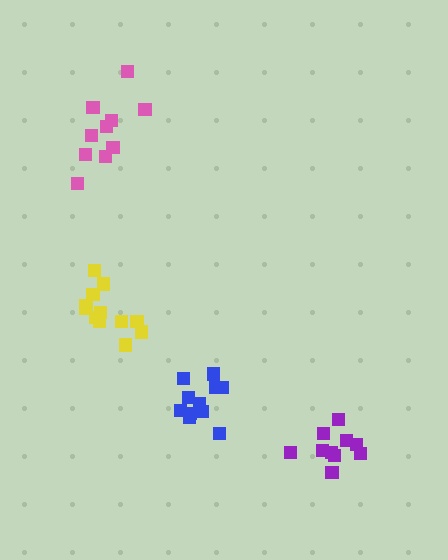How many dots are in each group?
Group 1: 11 dots, Group 2: 10 dots, Group 3: 12 dots, Group 4: 10 dots (43 total).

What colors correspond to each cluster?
The clusters are colored: blue, pink, yellow, purple.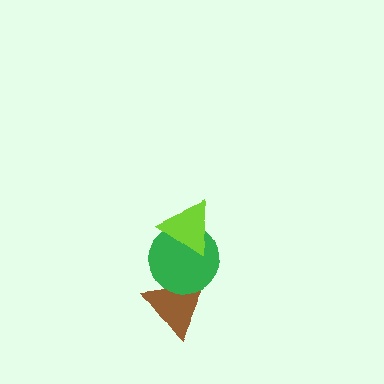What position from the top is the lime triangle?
The lime triangle is 1st from the top.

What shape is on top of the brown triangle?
The green circle is on top of the brown triangle.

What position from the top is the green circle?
The green circle is 2nd from the top.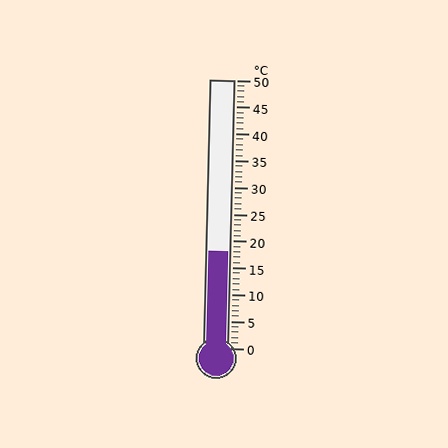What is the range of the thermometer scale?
The thermometer scale ranges from 0°C to 50°C.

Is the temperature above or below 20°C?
The temperature is below 20°C.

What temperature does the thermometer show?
The thermometer shows approximately 18°C.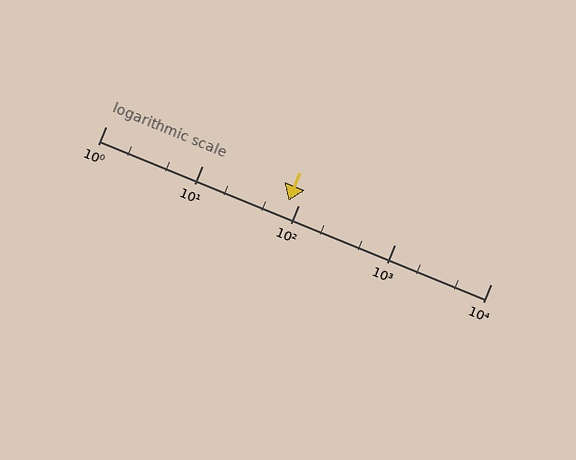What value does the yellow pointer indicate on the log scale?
The pointer indicates approximately 80.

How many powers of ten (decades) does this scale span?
The scale spans 4 decades, from 1 to 10000.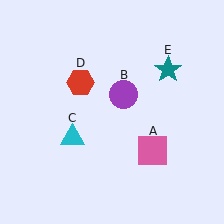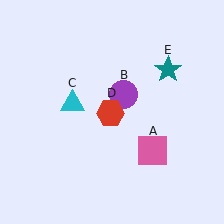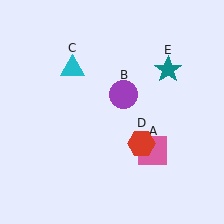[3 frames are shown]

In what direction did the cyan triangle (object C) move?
The cyan triangle (object C) moved up.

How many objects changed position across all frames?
2 objects changed position: cyan triangle (object C), red hexagon (object D).